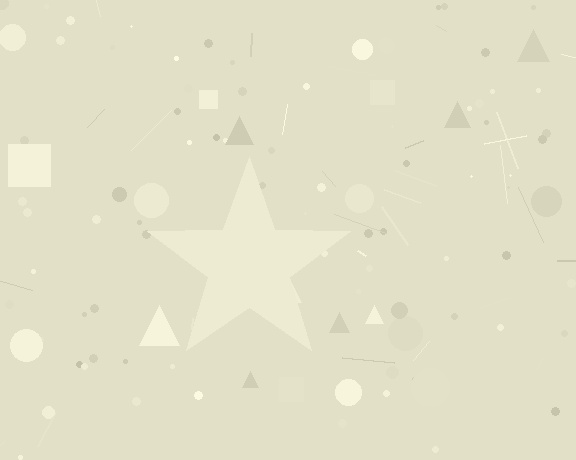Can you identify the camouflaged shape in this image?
The camouflaged shape is a star.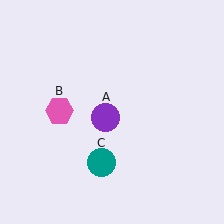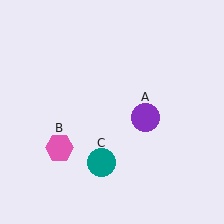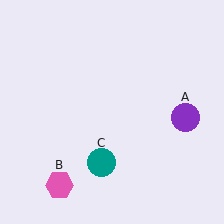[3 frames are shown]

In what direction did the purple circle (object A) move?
The purple circle (object A) moved right.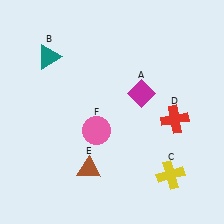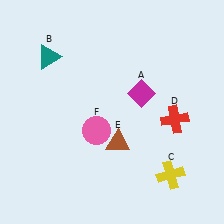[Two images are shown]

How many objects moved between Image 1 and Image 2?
1 object moved between the two images.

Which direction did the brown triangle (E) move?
The brown triangle (E) moved right.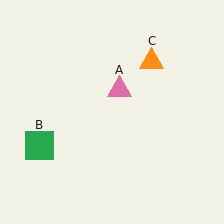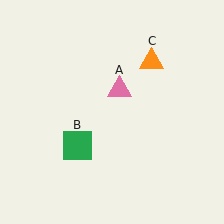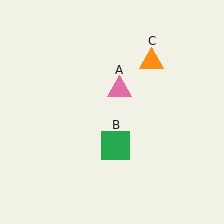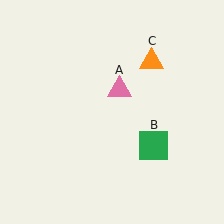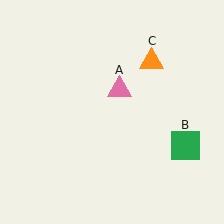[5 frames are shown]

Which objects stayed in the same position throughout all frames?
Pink triangle (object A) and orange triangle (object C) remained stationary.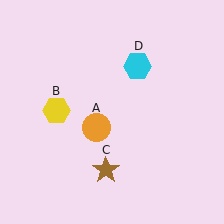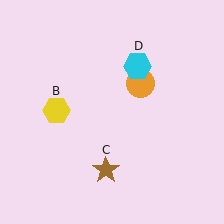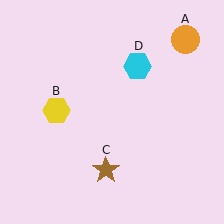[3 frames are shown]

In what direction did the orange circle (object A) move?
The orange circle (object A) moved up and to the right.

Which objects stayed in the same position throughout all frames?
Yellow hexagon (object B) and brown star (object C) and cyan hexagon (object D) remained stationary.